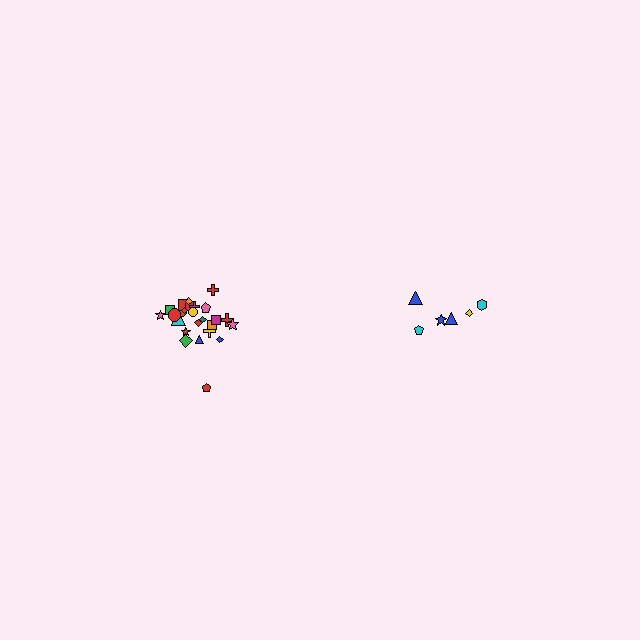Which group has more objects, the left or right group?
The left group.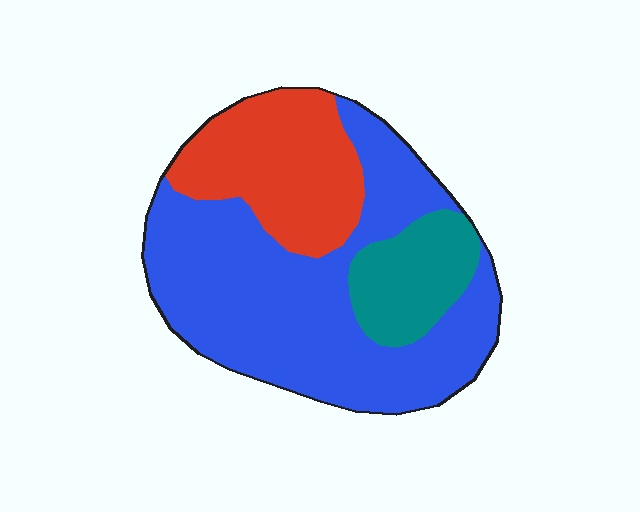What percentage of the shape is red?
Red takes up about one quarter (1/4) of the shape.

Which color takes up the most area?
Blue, at roughly 60%.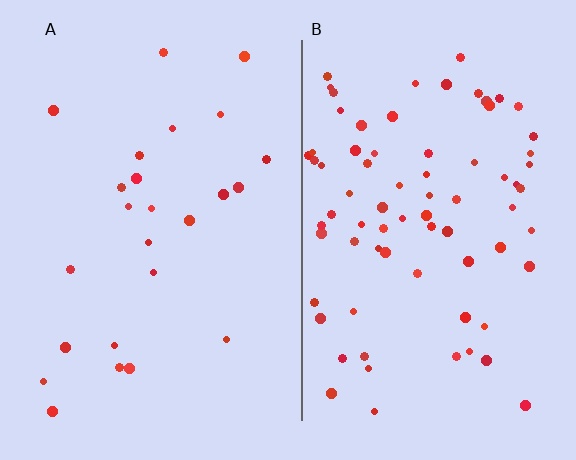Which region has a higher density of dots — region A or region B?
B (the right).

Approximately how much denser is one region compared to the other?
Approximately 3.1× — region B over region A.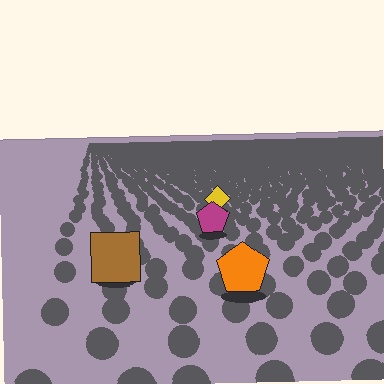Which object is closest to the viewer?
The orange pentagon is closest. The texture marks near it are larger and more spread out.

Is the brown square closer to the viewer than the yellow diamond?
Yes. The brown square is closer — you can tell from the texture gradient: the ground texture is coarser near it.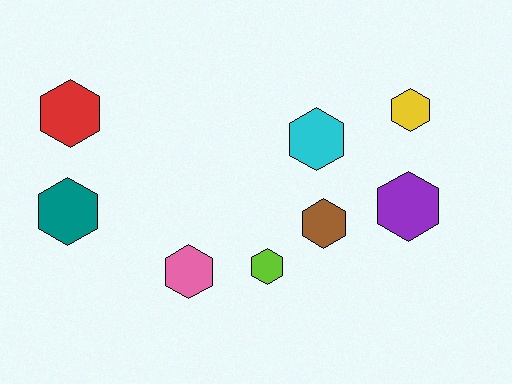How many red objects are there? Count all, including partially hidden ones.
There is 1 red object.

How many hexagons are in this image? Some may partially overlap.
There are 8 hexagons.